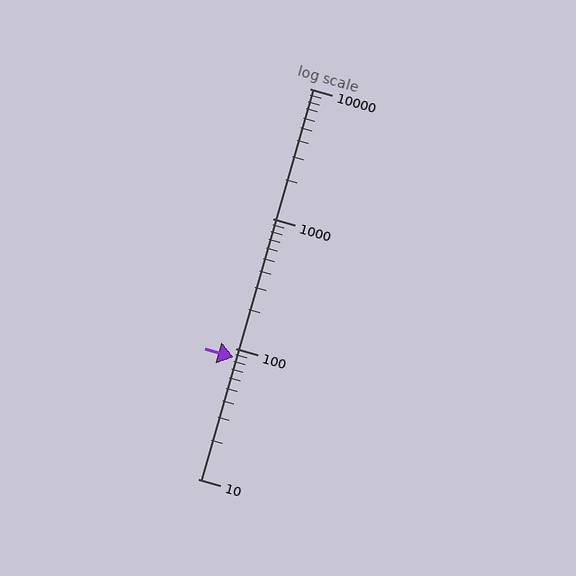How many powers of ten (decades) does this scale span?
The scale spans 3 decades, from 10 to 10000.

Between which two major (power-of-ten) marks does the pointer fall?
The pointer is between 10 and 100.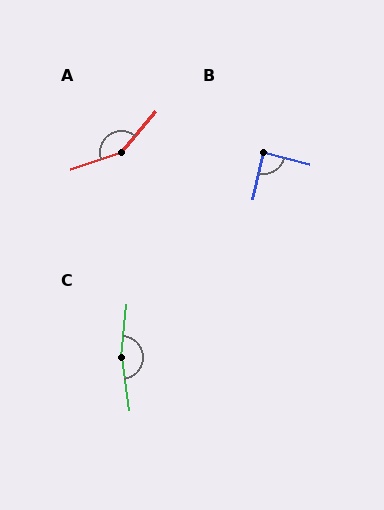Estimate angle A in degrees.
Approximately 149 degrees.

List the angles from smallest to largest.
B (88°), A (149°), C (166°).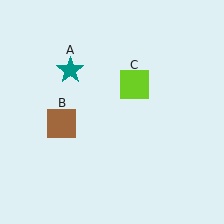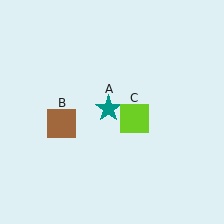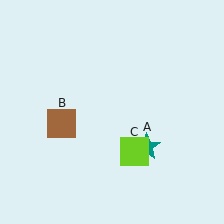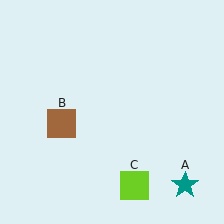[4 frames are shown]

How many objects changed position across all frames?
2 objects changed position: teal star (object A), lime square (object C).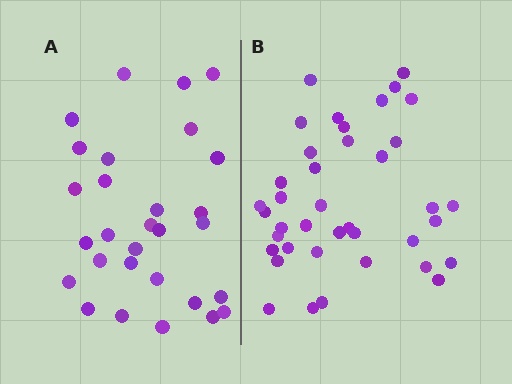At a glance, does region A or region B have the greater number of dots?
Region B (the right region) has more dots.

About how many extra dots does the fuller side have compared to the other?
Region B has roughly 10 or so more dots than region A.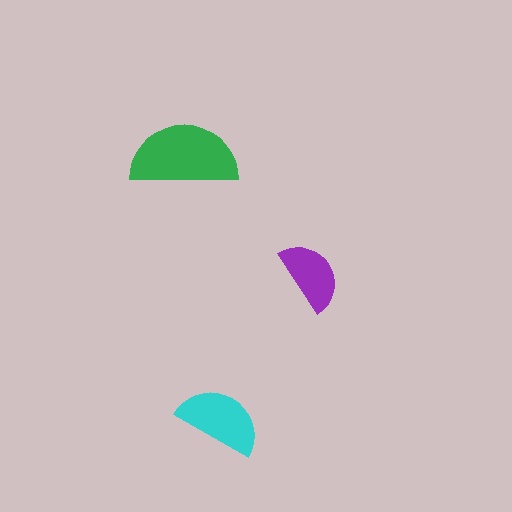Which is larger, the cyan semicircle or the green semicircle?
The green one.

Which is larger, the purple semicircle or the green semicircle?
The green one.